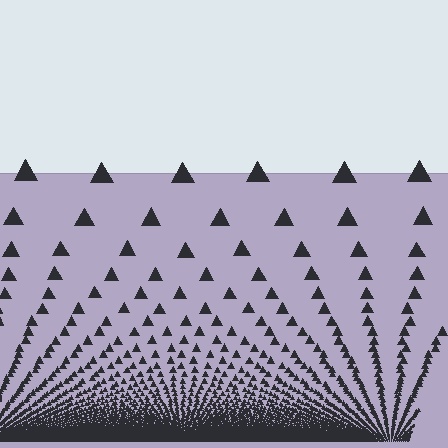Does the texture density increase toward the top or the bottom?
Density increases toward the bottom.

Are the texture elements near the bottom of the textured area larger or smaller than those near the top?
Smaller. The gradient is inverted — elements near the bottom are smaller and denser.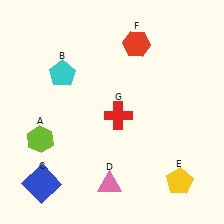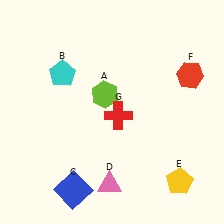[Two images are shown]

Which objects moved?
The objects that moved are: the lime hexagon (A), the blue square (C), the red hexagon (F).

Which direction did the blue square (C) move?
The blue square (C) moved right.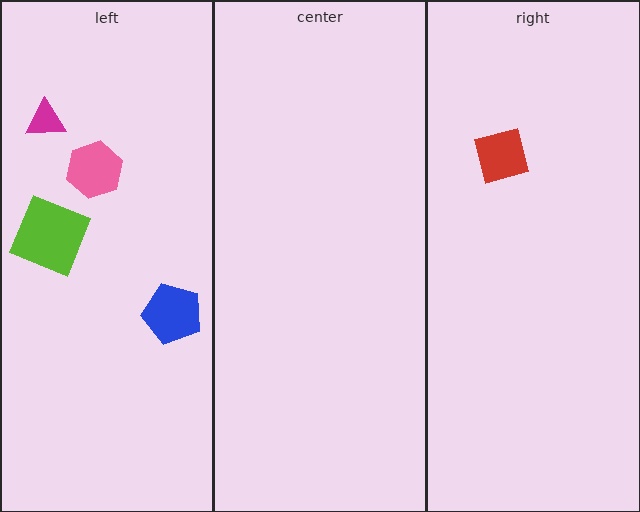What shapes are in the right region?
The red square.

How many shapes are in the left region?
4.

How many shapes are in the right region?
1.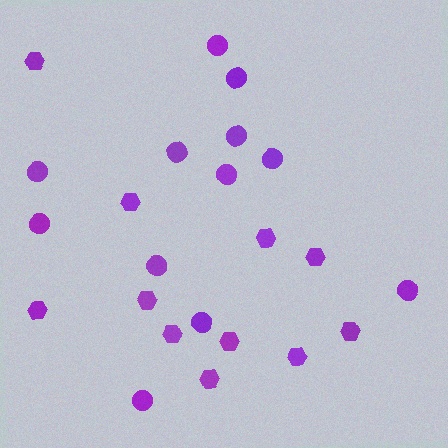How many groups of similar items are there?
There are 2 groups: one group of hexagons (11) and one group of circles (12).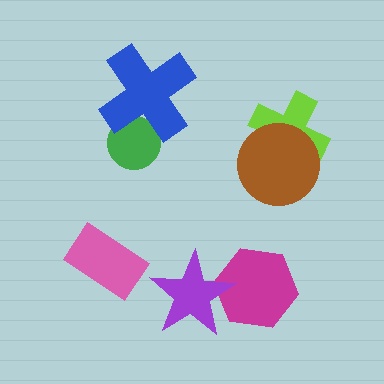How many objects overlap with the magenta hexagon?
1 object overlaps with the magenta hexagon.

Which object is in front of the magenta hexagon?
The purple star is in front of the magenta hexagon.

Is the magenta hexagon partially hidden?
Yes, it is partially covered by another shape.